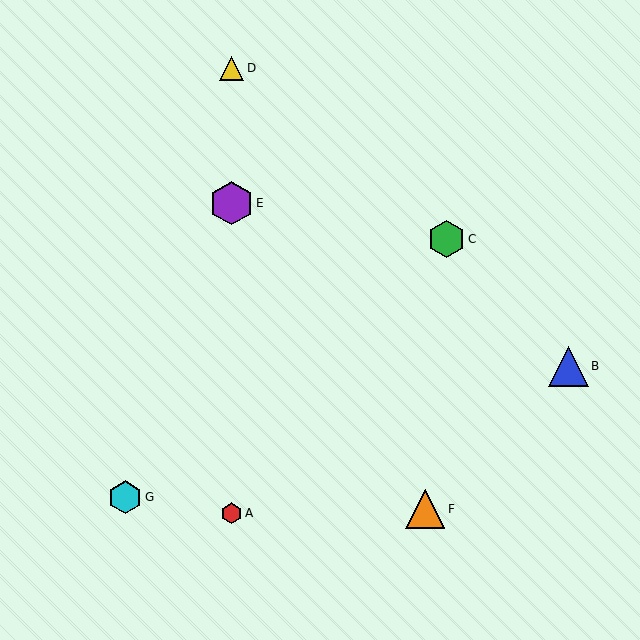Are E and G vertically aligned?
No, E is at x≈232 and G is at x≈125.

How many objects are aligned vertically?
3 objects (A, D, E) are aligned vertically.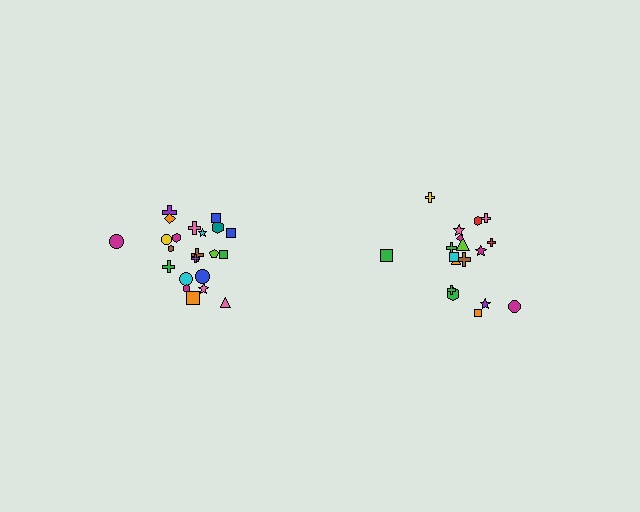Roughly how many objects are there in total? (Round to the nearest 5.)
Roughly 40 objects in total.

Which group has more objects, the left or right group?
The left group.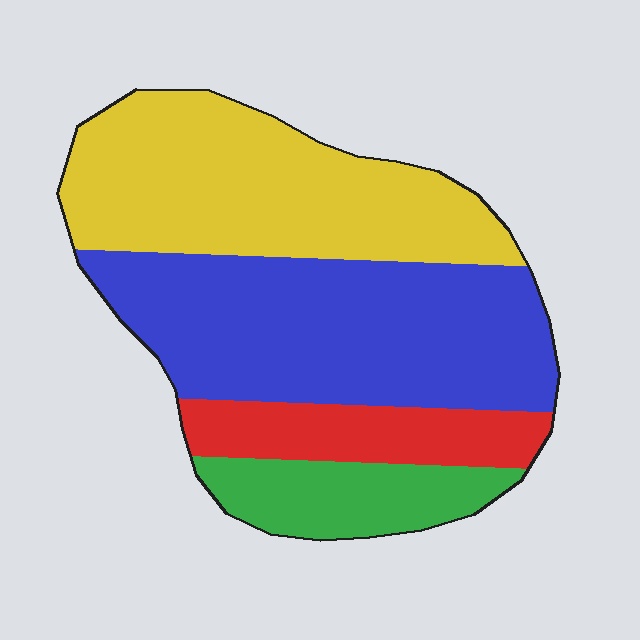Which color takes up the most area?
Blue, at roughly 40%.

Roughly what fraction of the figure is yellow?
Yellow takes up about one third (1/3) of the figure.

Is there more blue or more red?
Blue.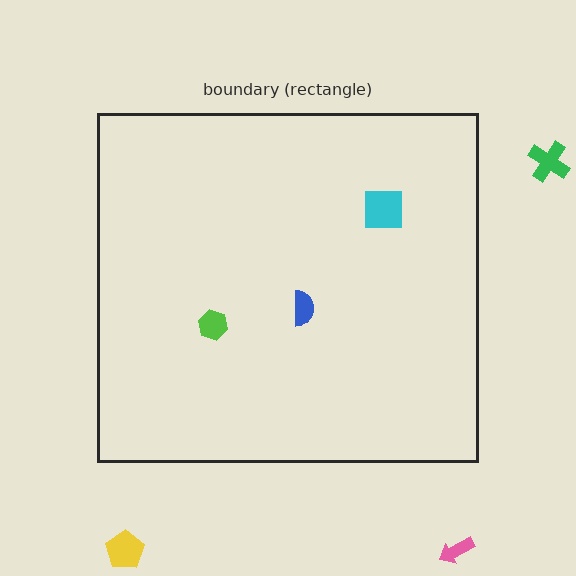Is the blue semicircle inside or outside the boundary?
Inside.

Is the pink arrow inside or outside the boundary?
Outside.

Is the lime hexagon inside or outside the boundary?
Inside.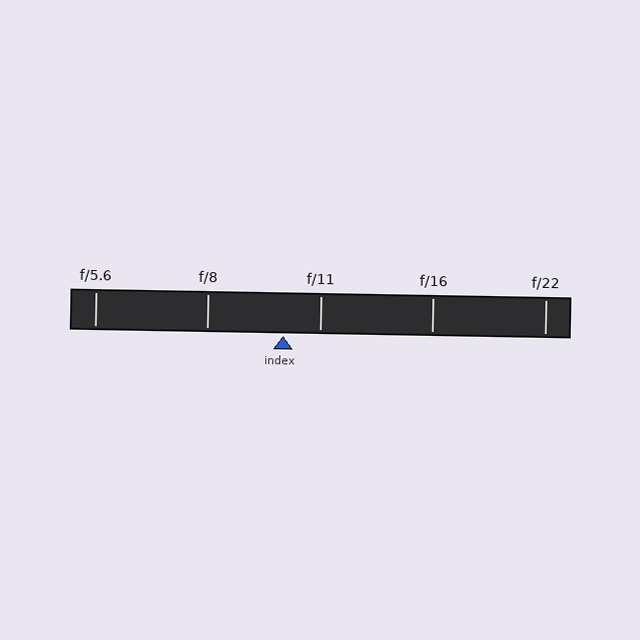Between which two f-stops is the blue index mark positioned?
The index mark is between f/8 and f/11.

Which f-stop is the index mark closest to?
The index mark is closest to f/11.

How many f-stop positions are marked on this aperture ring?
There are 5 f-stop positions marked.